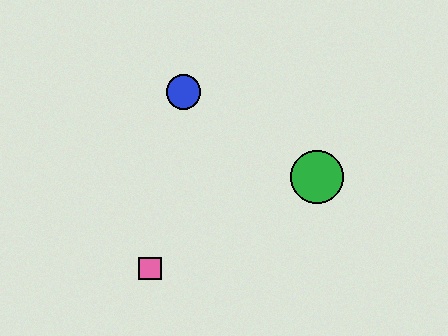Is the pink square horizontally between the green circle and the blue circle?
No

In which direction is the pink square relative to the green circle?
The pink square is to the left of the green circle.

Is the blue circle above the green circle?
Yes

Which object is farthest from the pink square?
The green circle is farthest from the pink square.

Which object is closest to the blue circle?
The green circle is closest to the blue circle.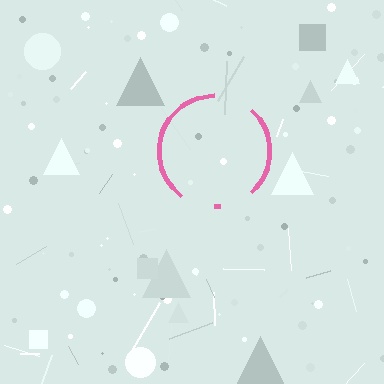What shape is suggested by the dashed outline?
The dashed outline suggests a circle.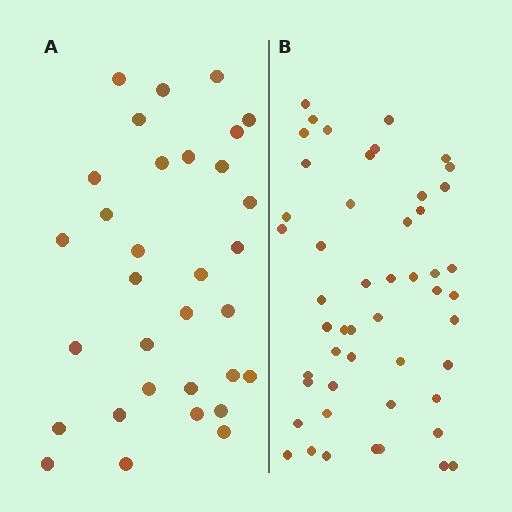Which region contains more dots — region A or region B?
Region B (the right region) has more dots.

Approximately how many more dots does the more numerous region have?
Region B has approximately 20 more dots than region A.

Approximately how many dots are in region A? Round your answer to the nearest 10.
About 30 dots. (The exact count is 32, which rounds to 30.)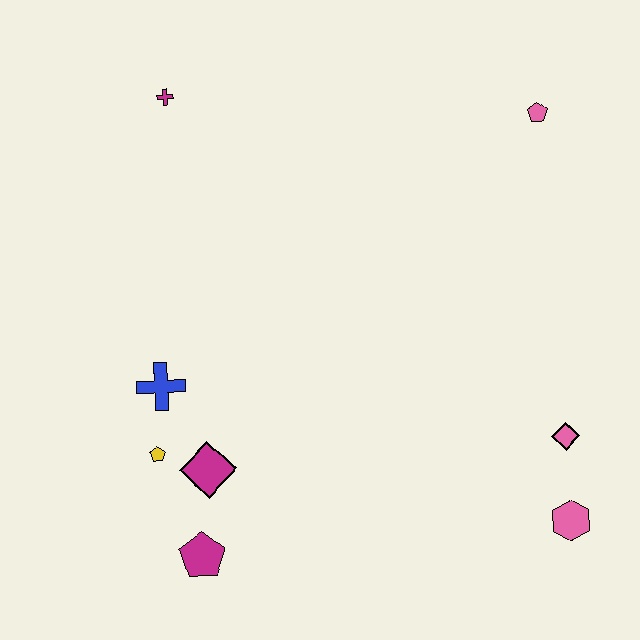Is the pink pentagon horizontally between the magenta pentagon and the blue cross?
No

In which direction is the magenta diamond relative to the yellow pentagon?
The magenta diamond is to the right of the yellow pentagon.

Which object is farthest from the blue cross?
The pink pentagon is farthest from the blue cross.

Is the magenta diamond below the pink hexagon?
No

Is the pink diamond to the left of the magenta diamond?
No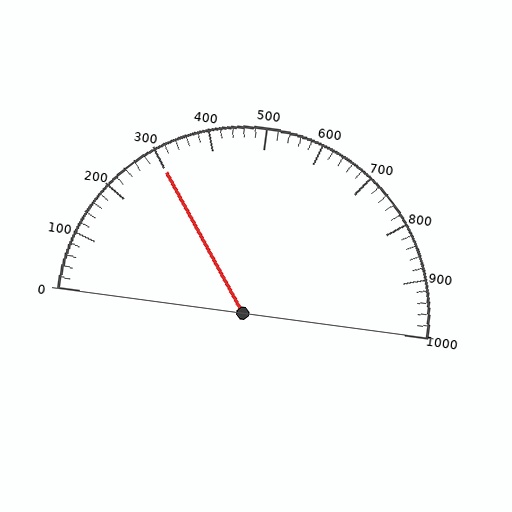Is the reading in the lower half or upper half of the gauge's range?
The reading is in the lower half of the range (0 to 1000).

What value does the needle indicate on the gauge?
The needle indicates approximately 300.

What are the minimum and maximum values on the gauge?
The gauge ranges from 0 to 1000.